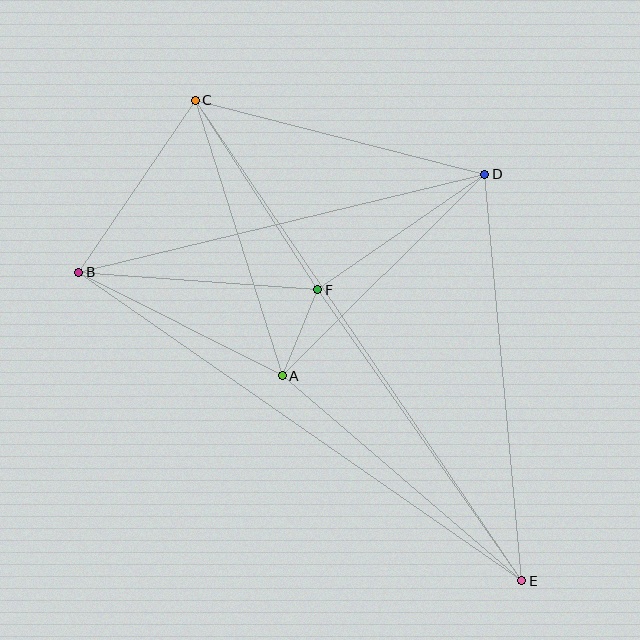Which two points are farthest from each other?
Points C and E are farthest from each other.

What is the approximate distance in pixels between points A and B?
The distance between A and B is approximately 229 pixels.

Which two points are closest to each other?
Points A and F are closest to each other.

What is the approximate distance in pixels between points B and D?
The distance between B and D is approximately 418 pixels.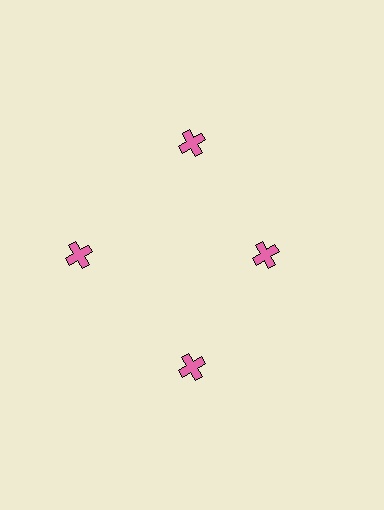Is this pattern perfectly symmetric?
No. The 4 pink crosses are arranged in a ring, but one element near the 3 o'clock position is pulled inward toward the center, breaking the 4-fold rotational symmetry.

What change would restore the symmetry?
The symmetry would be restored by moving it outward, back onto the ring so that all 4 crosses sit at equal angles and equal distance from the center.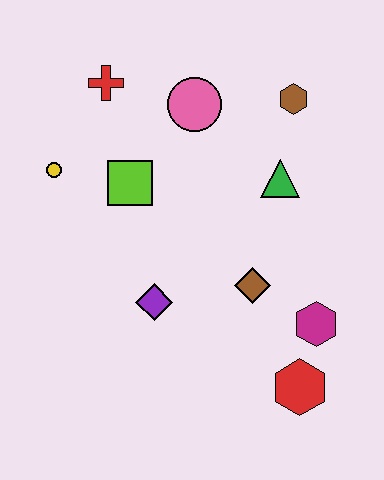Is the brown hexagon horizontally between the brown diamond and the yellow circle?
No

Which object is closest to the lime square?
The yellow circle is closest to the lime square.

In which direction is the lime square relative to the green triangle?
The lime square is to the left of the green triangle.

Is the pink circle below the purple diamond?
No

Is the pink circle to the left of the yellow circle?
No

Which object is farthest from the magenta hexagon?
The red cross is farthest from the magenta hexagon.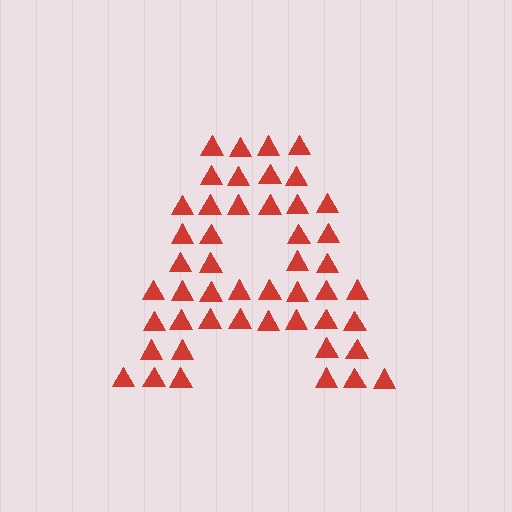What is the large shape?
The large shape is the letter A.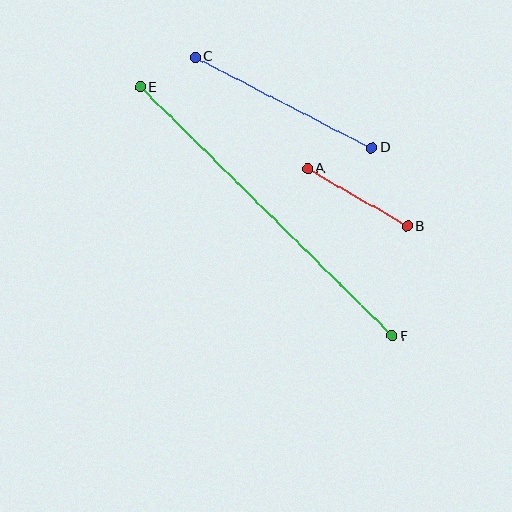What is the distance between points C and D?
The distance is approximately 199 pixels.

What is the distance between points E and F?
The distance is approximately 354 pixels.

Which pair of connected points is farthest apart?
Points E and F are farthest apart.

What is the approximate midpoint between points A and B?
The midpoint is at approximately (358, 198) pixels.